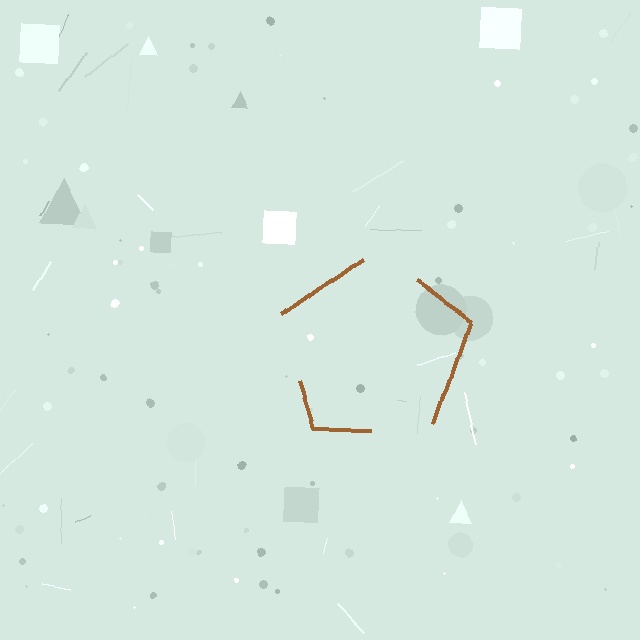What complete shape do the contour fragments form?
The contour fragments form a pentagon.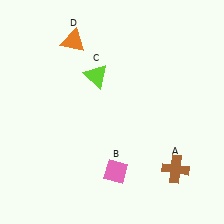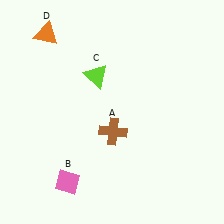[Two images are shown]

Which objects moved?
The objects that moved are: the brown cross (A), the pink diamond (B), the orange triangle (D).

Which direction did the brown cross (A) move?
The brown cross (A) moved left.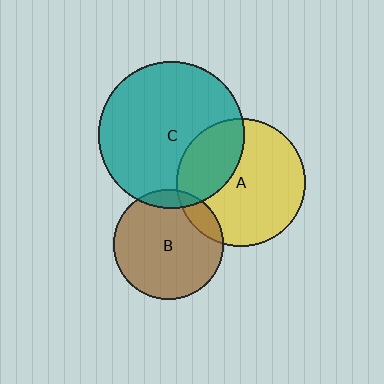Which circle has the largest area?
Circle C (teal).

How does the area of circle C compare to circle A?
Approximately 1.3 times.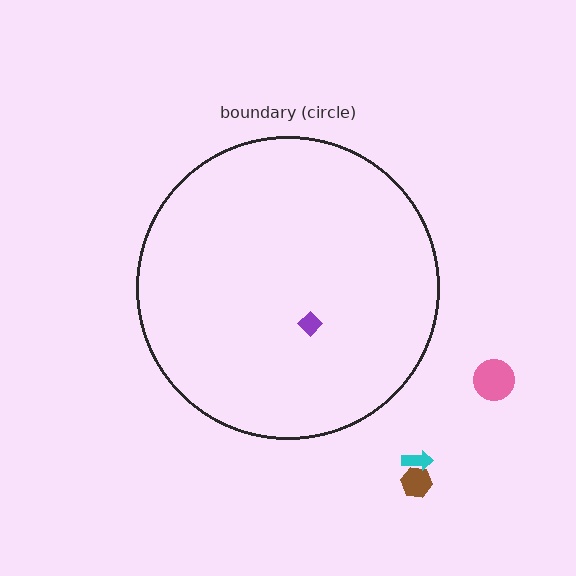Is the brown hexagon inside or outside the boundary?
Outside.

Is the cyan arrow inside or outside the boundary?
Outside.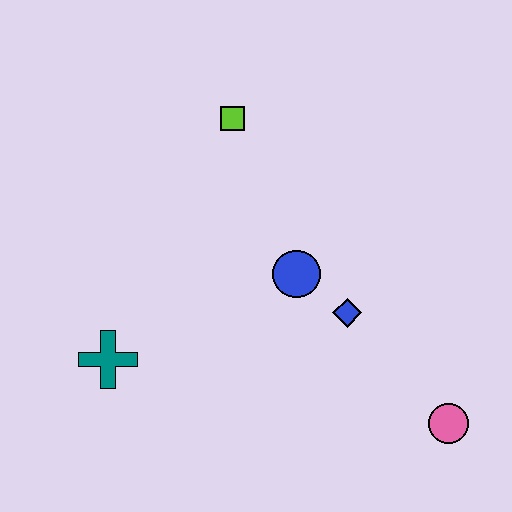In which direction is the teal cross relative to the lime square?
The teal cross is below the lime square.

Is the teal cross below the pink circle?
No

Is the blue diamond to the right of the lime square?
Yes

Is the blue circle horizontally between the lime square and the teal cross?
No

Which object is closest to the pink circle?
The blue diamond is closest to the pink circle.